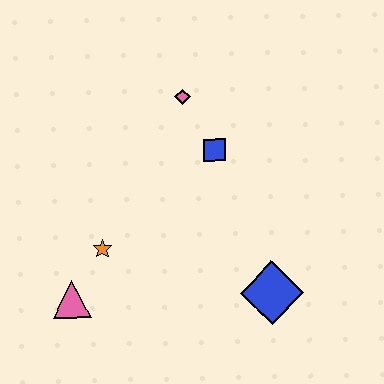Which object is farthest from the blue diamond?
The pink diamond is farthest from the blue diamond.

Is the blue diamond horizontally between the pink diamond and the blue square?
No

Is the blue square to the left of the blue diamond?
Yes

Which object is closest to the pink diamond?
The blue square is closest to the pink diamond.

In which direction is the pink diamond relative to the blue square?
The pink diamond is above the blue square.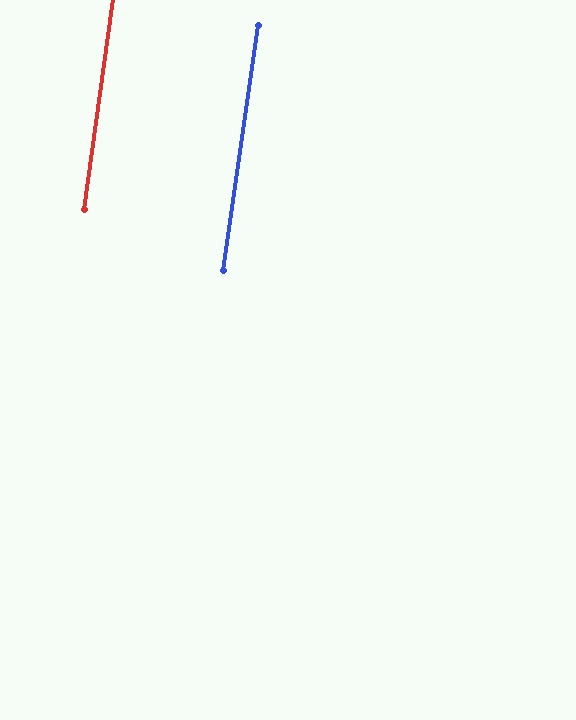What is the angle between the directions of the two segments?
Approximately 0 degrees.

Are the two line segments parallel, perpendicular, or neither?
Parallel — their directions differ by only 0.2°.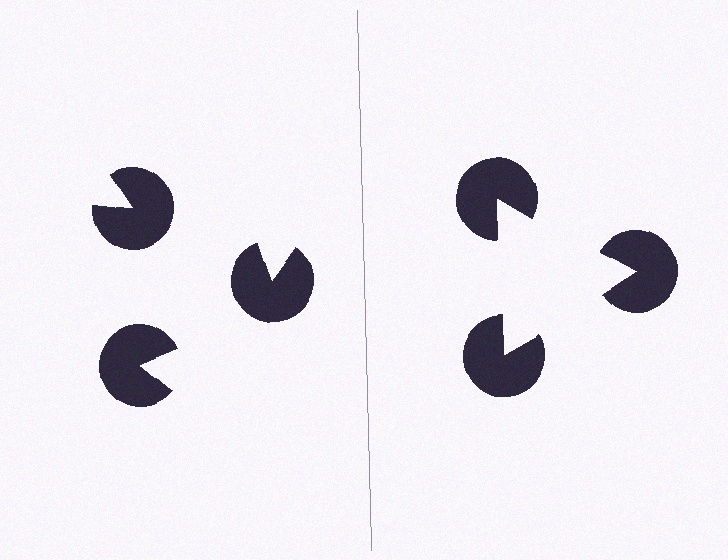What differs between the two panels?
The pac-man discs are positioned identically on both sides; only the wedge orientations differ. On the right they align to a triangle; on the left they are misaligned.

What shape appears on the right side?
An illusory triangle.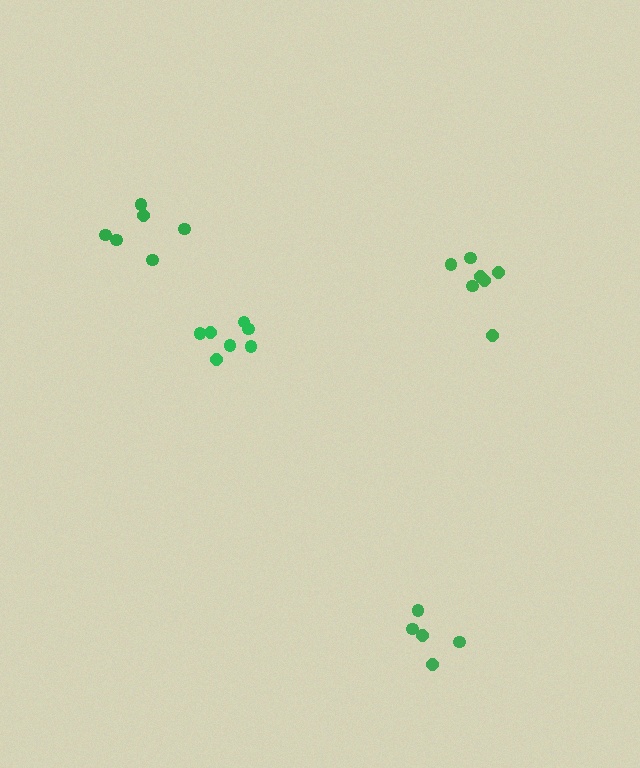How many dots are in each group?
Group 1: 7 dots, Group 2: 6 dots, Group 3: 7 dots, Group 4: 5 dots (25 total).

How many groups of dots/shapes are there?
There are 4 groups.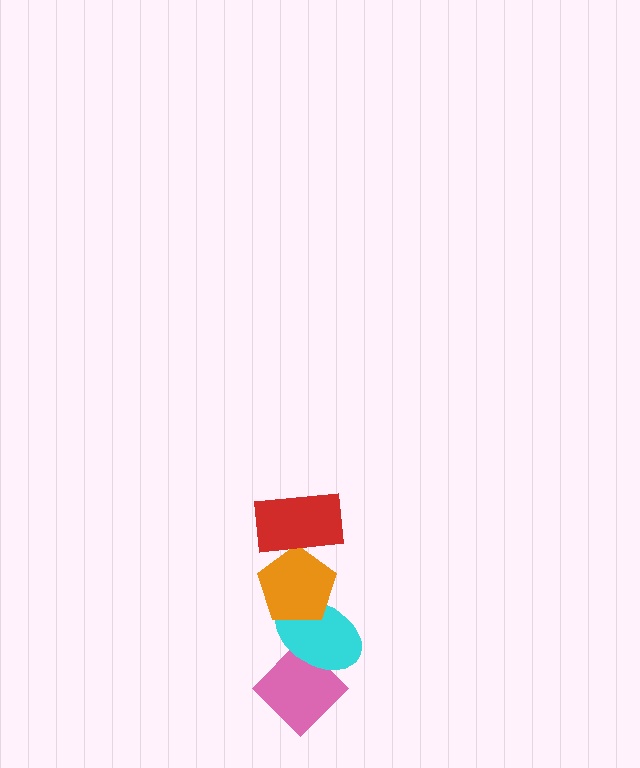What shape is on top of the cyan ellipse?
The orange pentagon is on top of the cyan ellipse.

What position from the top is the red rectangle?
The red rectangle is 1st from the top.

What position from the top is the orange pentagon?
The orange pentagon is 2nd from the top.